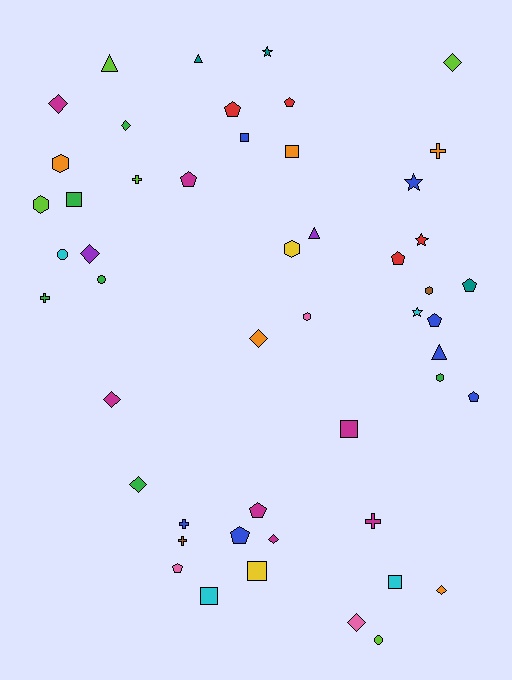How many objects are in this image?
There are 50 objects.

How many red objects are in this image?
There are 4 red objects.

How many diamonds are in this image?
There are 10 diamonds.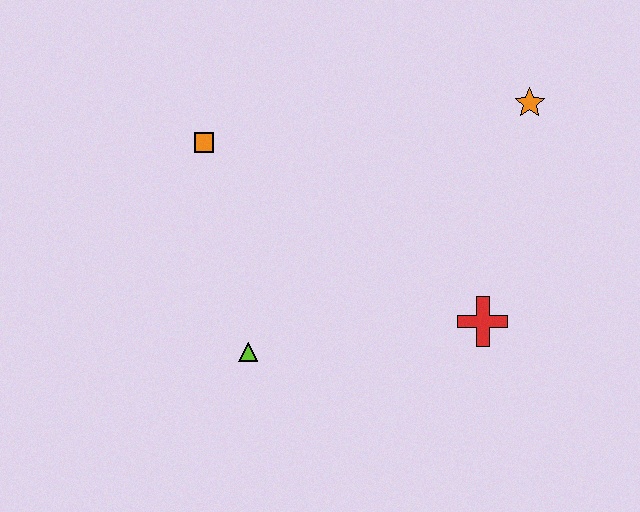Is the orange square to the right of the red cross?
No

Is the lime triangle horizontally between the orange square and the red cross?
Yes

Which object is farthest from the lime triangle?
The orange star is farthest from the lime triangle.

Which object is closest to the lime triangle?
The orange square is closest to the lime triangle.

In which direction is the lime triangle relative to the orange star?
The lime triangle is to the left of the orange star.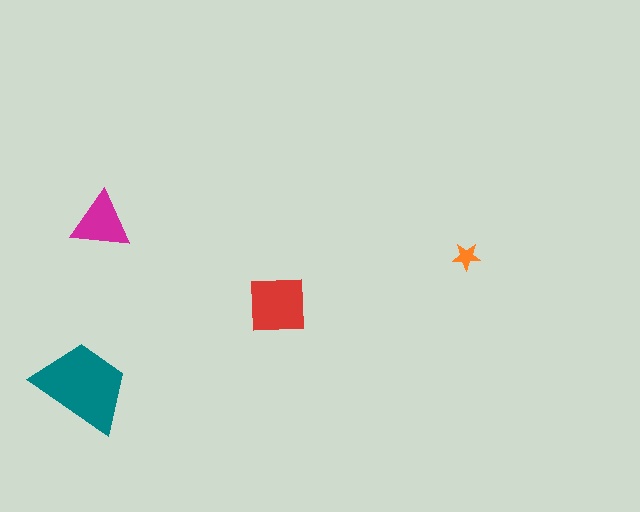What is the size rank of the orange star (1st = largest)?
4th.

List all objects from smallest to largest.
The orange star, the magenta triangle, the red square, the teal trapezoid.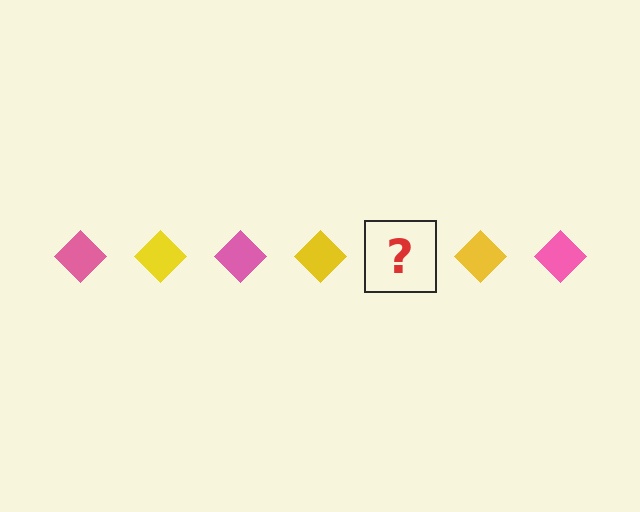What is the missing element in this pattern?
The missing element is a pink diamond.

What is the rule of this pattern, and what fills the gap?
The rule is that the pattern cycles through pink, yellow diamonds. The gap should be filled with a pink diamond.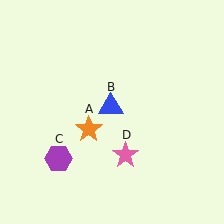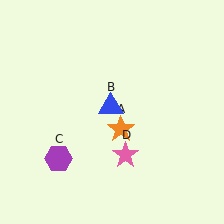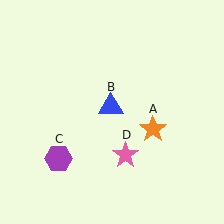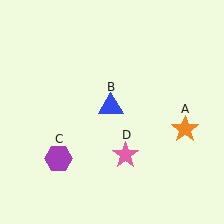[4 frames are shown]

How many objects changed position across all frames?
1 object changed position: orange star (object A).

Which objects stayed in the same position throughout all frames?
Blue triangle (object B) and purple hexagon (object C) and pink star (object D) remained stationary.